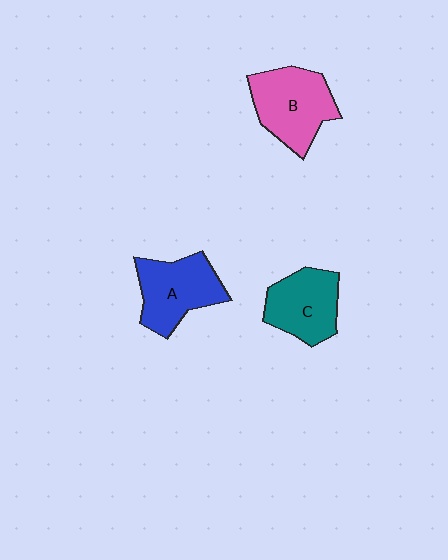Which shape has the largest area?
Shape B (pink).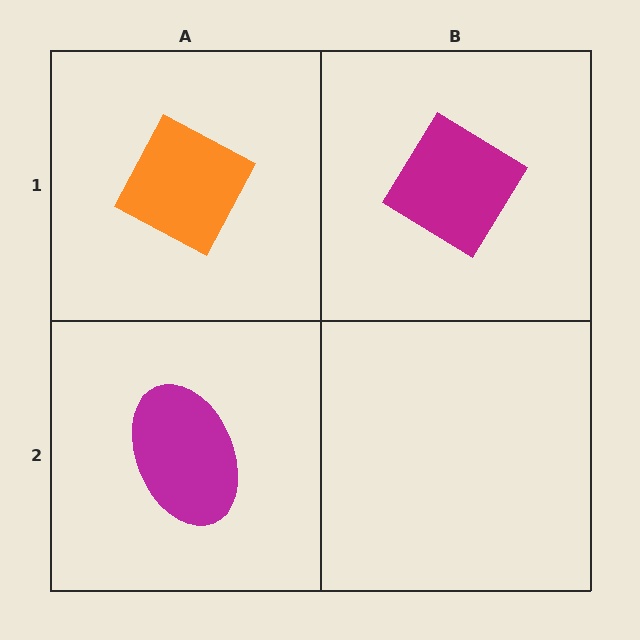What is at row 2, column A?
A magenta ellipse.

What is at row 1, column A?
An orange diamond.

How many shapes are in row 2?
1 shape.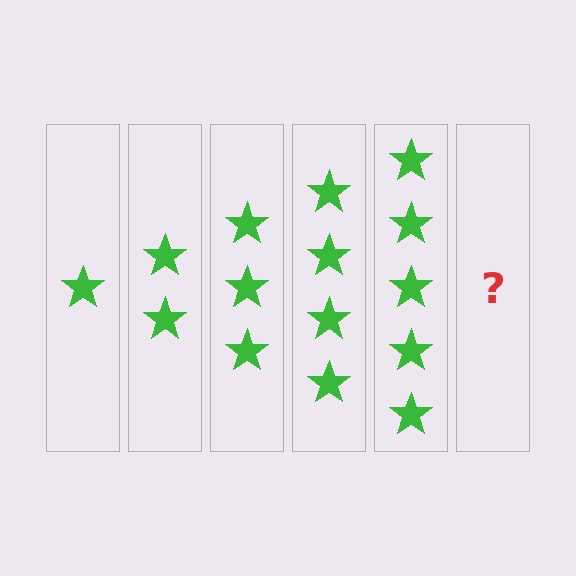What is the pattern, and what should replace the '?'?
The pattern is that each step adds one more star. The '?' should be 6 stars.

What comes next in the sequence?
The next element should be 6 stars.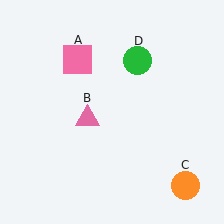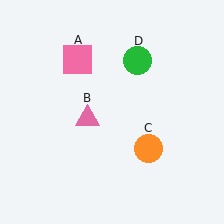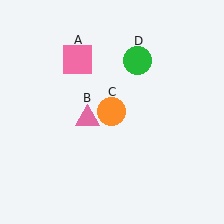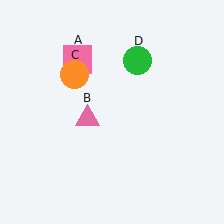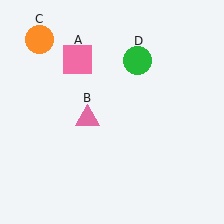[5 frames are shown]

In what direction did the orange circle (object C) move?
The orange circle (object C) moved up and to the left.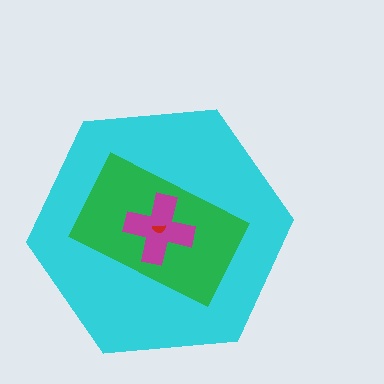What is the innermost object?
The red semicircle.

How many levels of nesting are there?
4.